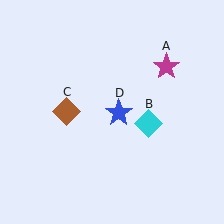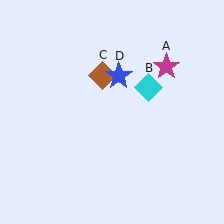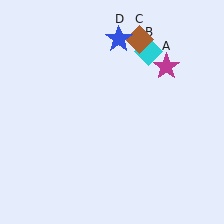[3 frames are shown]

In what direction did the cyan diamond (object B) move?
The cyan diamond (object B) moved up.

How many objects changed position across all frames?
3 objects changed position: cyan diamond (object B), brown diamond (object C), blue star (object D).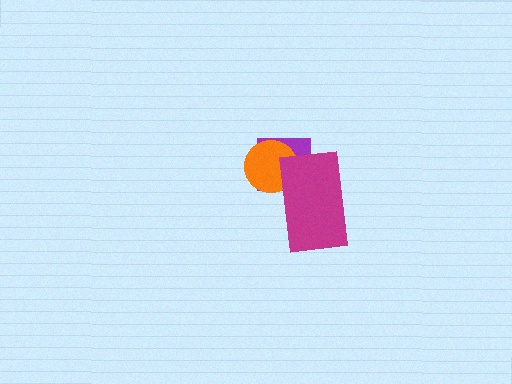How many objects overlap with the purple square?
2 objects overlap with the purple square.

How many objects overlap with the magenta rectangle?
2 objects overlap with the magenta rectangle.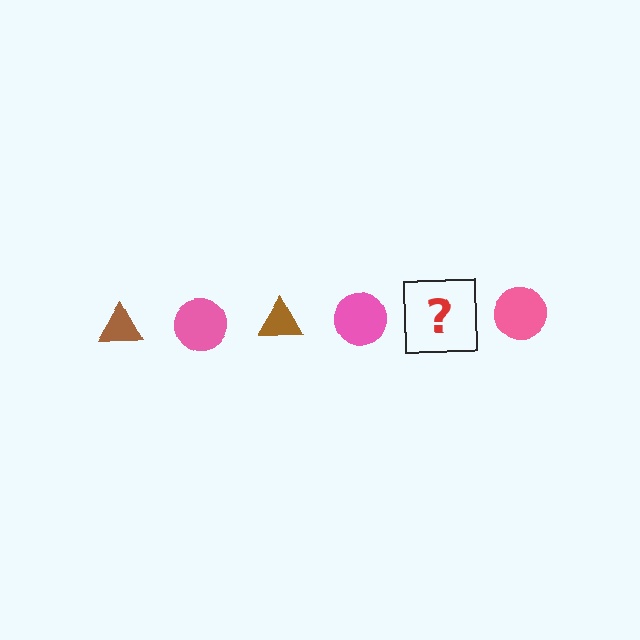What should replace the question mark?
The question mark should be replaced with a brown triangle.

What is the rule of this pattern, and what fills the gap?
The rule is that the pattern alternates between brown triangle and pink circle. The gap should be filled with a brown triangle.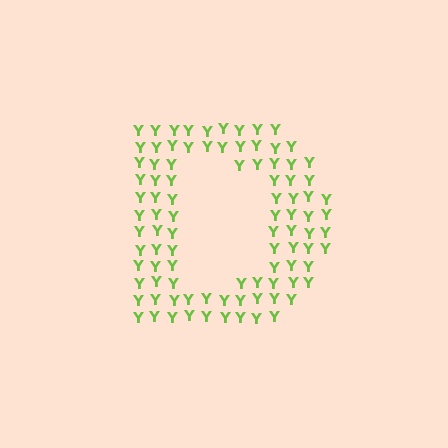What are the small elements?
The small elements are letter Y's.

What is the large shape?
The large shape is the letter D.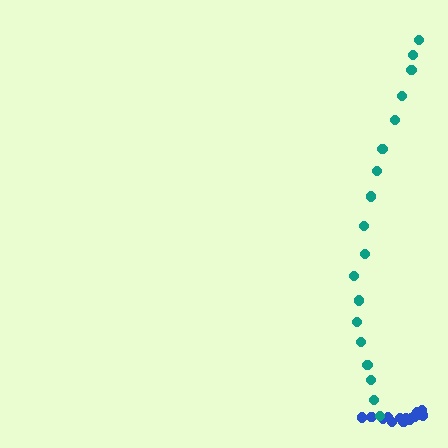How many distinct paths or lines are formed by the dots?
There are 2 distinct paths.